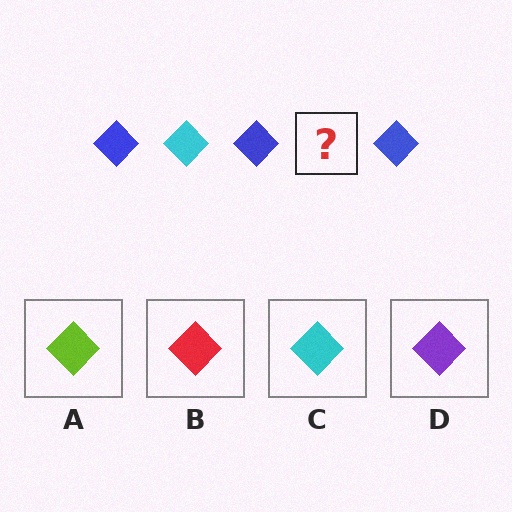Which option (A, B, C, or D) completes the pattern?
C.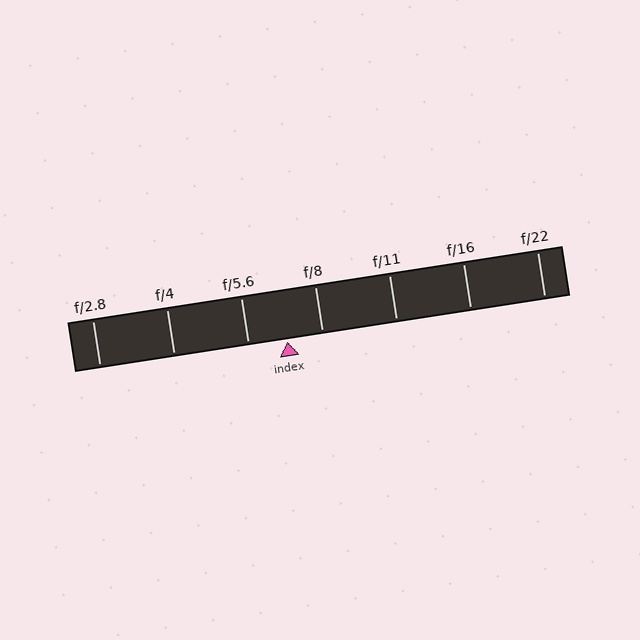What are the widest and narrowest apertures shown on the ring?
The widest aperture shown is f/2.8 and the narrowest is f/22.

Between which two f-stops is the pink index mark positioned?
The index mark is between f/5.6 and f/8.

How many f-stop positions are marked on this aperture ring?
There are 7 f-stop positions marked.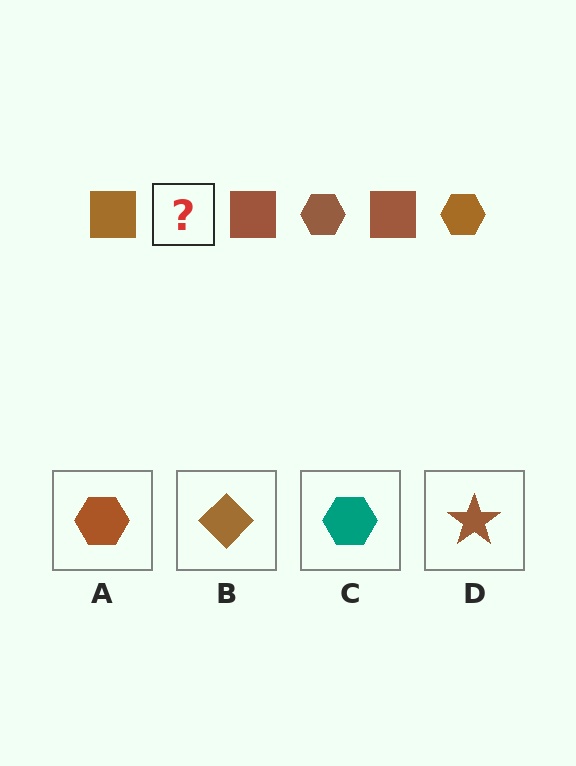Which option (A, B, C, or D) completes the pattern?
A.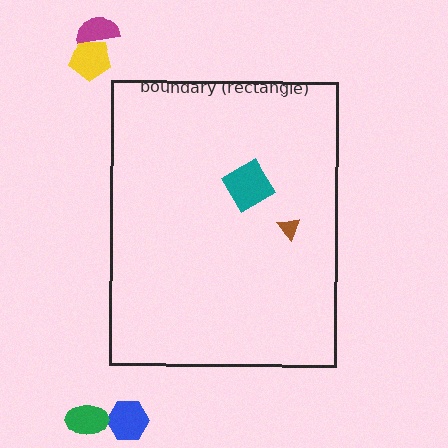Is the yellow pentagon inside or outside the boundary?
Outside.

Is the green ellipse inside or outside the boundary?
Outside.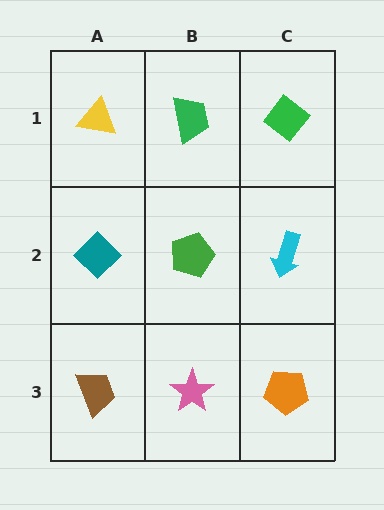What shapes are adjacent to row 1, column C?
A cyan arrow (row 2, column C), a green trapezoid (row 1, column B).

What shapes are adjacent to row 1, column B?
A green pentagon (row 2, column B), a yellow triangle (row 1, column A), a green diamond (row 1, column C).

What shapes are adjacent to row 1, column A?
A teal diamond (row 2, column A), a green trapezoid (row 1, column B).